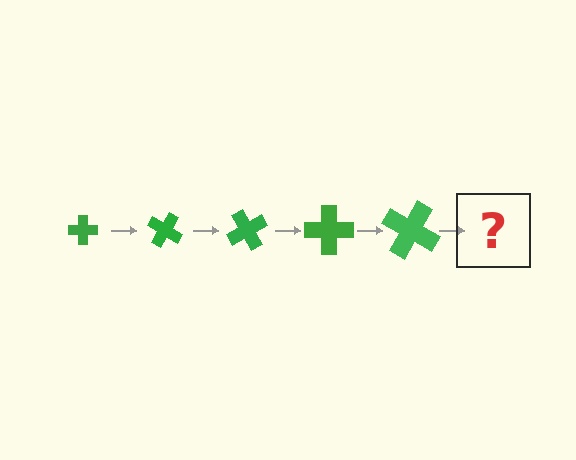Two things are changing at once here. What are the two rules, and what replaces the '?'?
The two rules are that the cross grows larger each step and it rotates 30 degrees each step. The '?' should be a cross, larger than the previous one and rotated 150 degrees from the start.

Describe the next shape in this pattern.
It should be a cross, larger than the previous one and rotated 150 degrees from the start.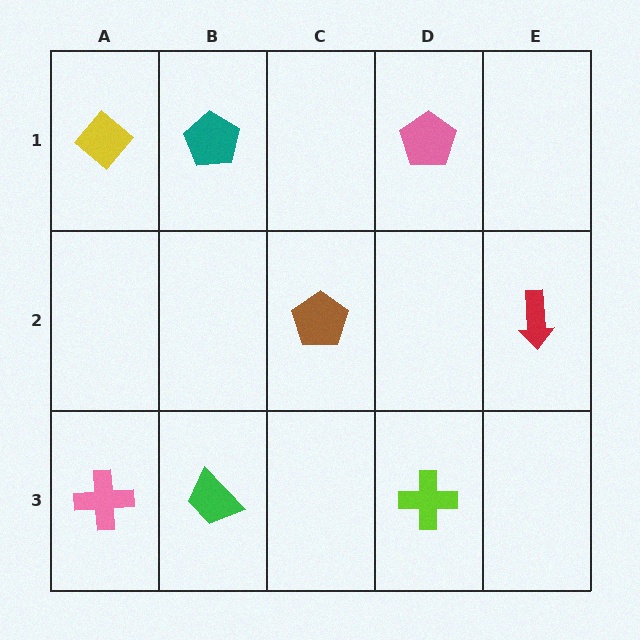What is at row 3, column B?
A green trapezoid.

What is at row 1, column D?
A pink pentagon.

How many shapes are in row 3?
3 shapes.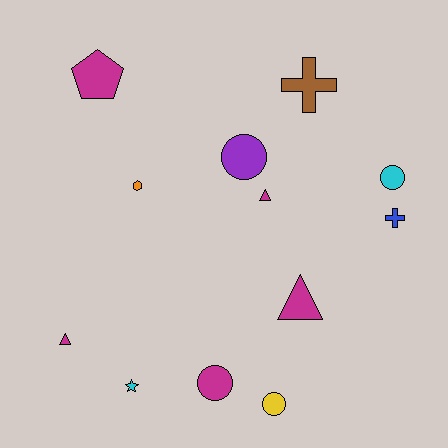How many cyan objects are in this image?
There are 2 cyan objects.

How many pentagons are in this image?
There is 1 pentagon.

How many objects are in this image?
There are 12 objects.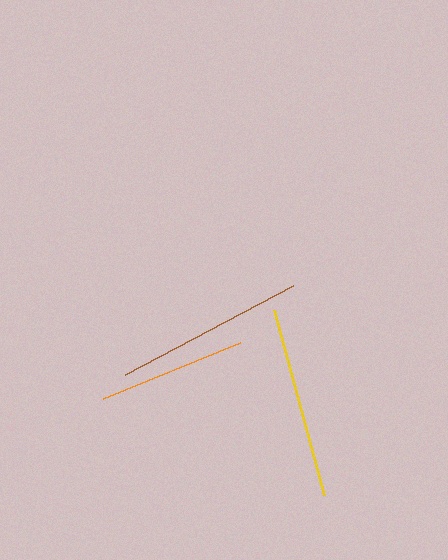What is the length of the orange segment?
The orange segment is approximately 148 pixels long.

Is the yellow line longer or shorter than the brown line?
The yellow line is longer than the brown line.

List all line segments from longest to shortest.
From longest to shortest: yellow, brown, orange.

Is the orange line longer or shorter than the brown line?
The brown line is longer than the orange line.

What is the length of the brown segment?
The brown segment is approximately 190 pixels long.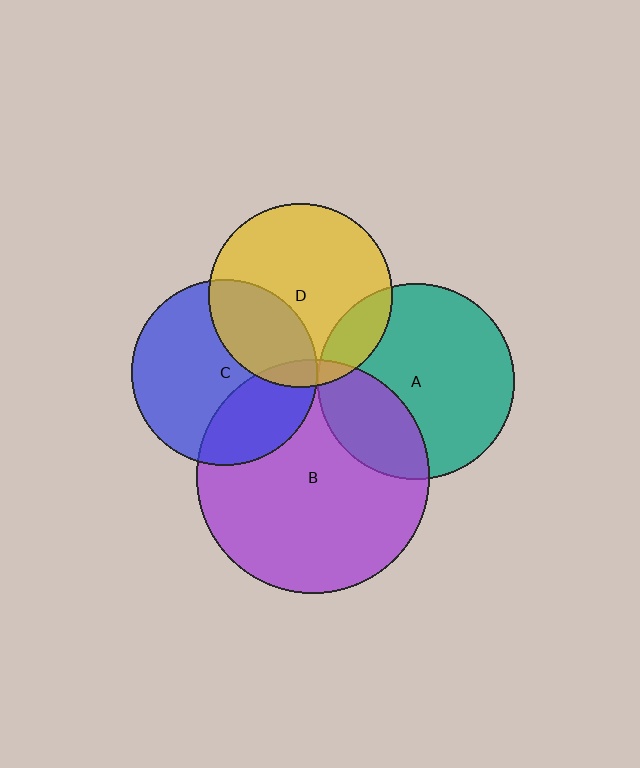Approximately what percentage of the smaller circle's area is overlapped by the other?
Approximately 30%.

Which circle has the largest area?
Circle B (purple).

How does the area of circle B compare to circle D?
Approximately 1.6 times.